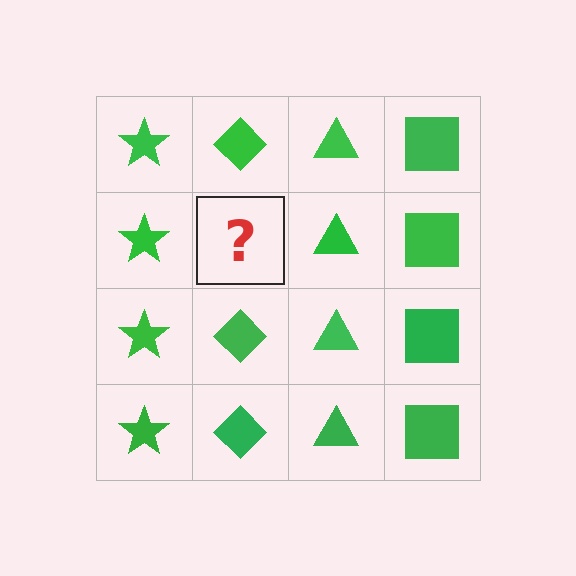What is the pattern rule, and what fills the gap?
The rule is that each column has a consistent shape. The gap should be filled with a green diamond.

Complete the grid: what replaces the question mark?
The question mark should be replaced with a green diamond.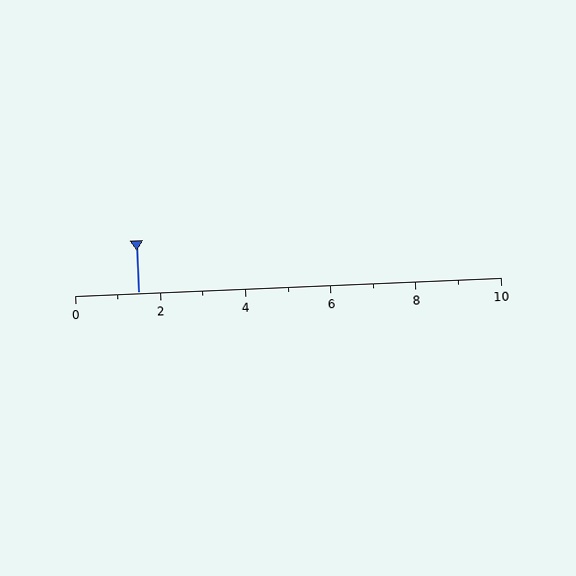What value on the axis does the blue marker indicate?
The marker indicates approximately 1.5.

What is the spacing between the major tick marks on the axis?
The major ticks are spaced 2 apart.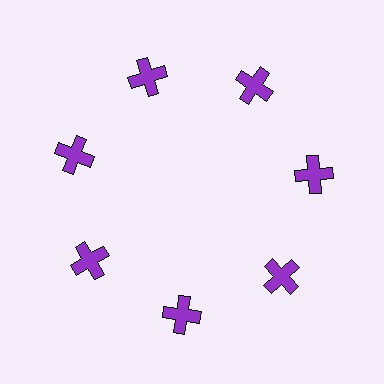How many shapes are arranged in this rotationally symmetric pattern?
There are 7 shapes, arranged in 7 groups of 1.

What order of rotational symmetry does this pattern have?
This pattern has 7-fold rotational symmetry.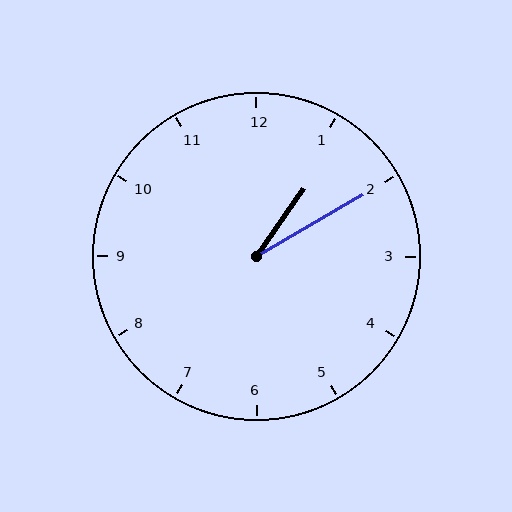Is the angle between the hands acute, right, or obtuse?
It is acute.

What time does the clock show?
1:10.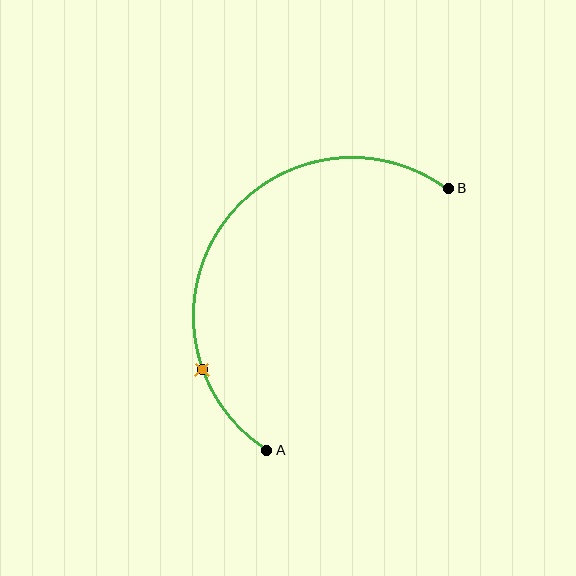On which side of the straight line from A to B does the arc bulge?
The arc bulges above and to the left of the straight line connecting A and B.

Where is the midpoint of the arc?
The arc midpoint is the point on the curve farthest from the straight line joining A and B. It sits above and to the left of that line.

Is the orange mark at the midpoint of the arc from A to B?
No. The orange mark lies on the arc but is closer to endpoint A. The arc midpoint would be at the point on the curve equidistant along the arc from both A and B.